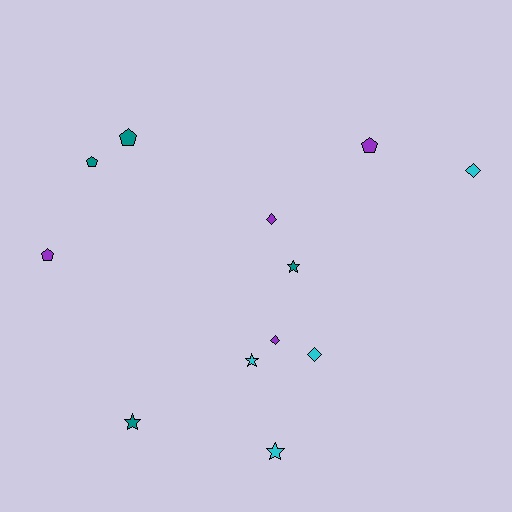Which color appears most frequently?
Cyan, with 4 objects.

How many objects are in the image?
There are 12 objects.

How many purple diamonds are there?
There are 2 purple diamonds.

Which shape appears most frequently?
Pentagon, with 4 objects.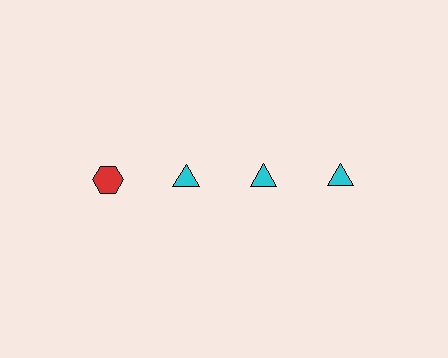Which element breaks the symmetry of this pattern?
The red hexagon in the top row, leftmost column breaks the symmetry. All other shapes are cyan triangles.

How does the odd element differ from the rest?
It differs in both color (red instead of cyan) and shape (hexagon instead of triangle).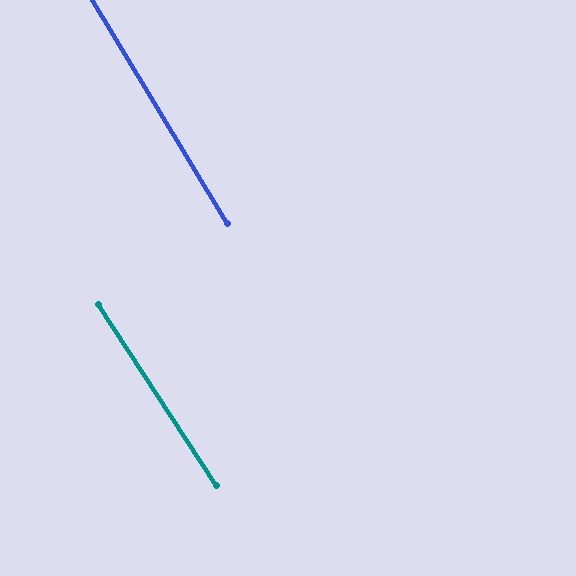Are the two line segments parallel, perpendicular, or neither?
Parallel — their directions differ by only 1.8°.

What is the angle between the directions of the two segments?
Approximately 2 degrees.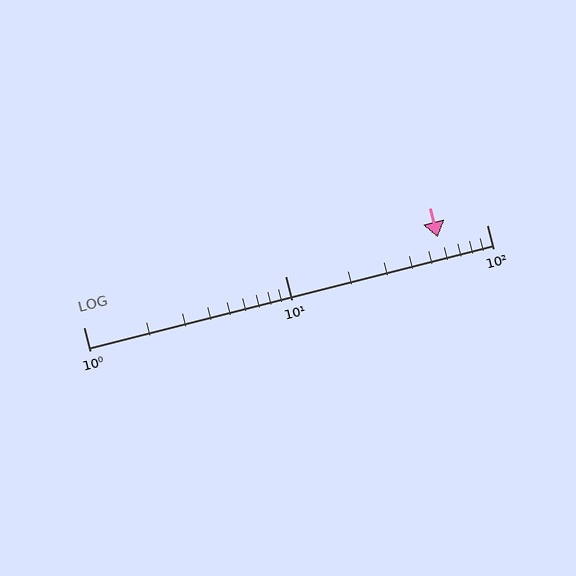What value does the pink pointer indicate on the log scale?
The pointer indicates approximately 57.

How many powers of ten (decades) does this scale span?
The scale spans 2 decades, from 1 to 100.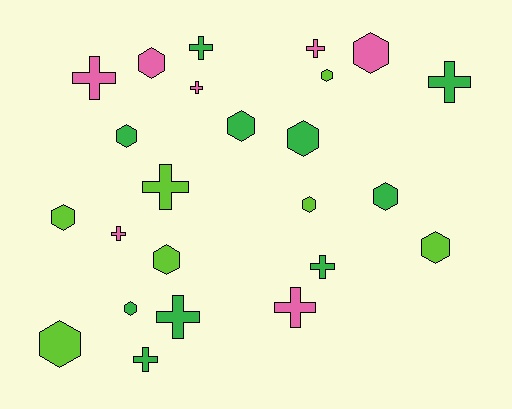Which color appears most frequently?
Green, with 10 objects.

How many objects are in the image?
There are 24 objects.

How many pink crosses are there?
There are 5 pink crosses.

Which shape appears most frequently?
Hexagon, with 13 objects.